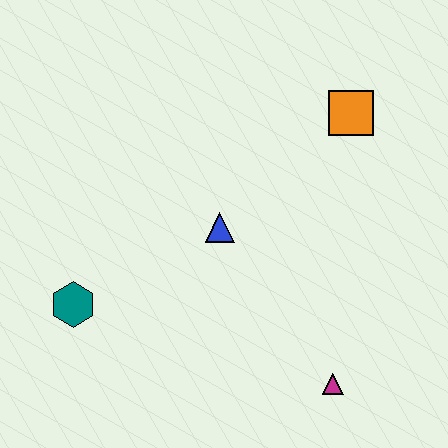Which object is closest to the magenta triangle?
The blue triangle is closest to the magenta triangle.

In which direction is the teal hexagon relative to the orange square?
The teal hexagon is to the left of the orange square.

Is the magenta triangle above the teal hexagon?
No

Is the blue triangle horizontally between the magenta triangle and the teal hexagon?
Yes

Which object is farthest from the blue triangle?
The magenta triangle is farthest from the blue triangle.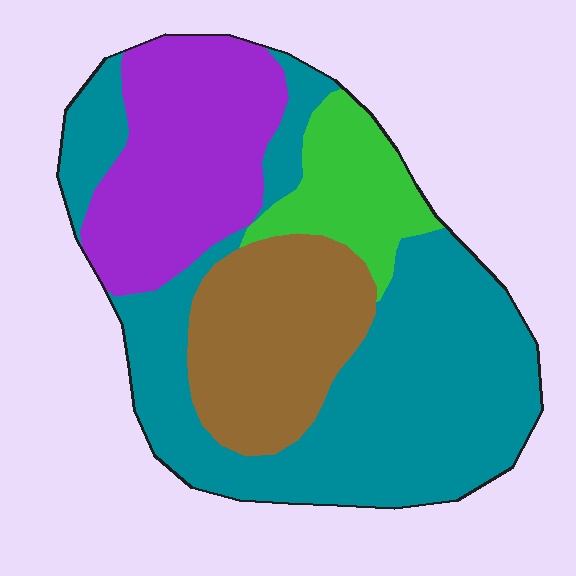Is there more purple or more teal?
Teal.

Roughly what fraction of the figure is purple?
Purple covers roughly 25% of the figure.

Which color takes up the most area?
Teal, at roughly 45%.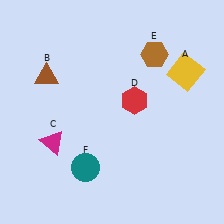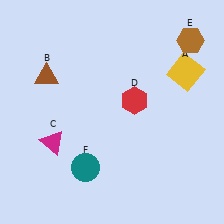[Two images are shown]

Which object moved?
The brown hexagon (E) moved right.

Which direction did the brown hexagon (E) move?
The brown hexagon (E) moved right.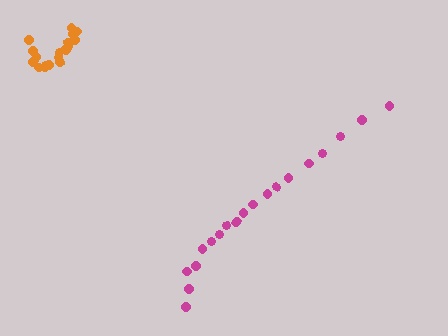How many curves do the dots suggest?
There are 2 distinct paths.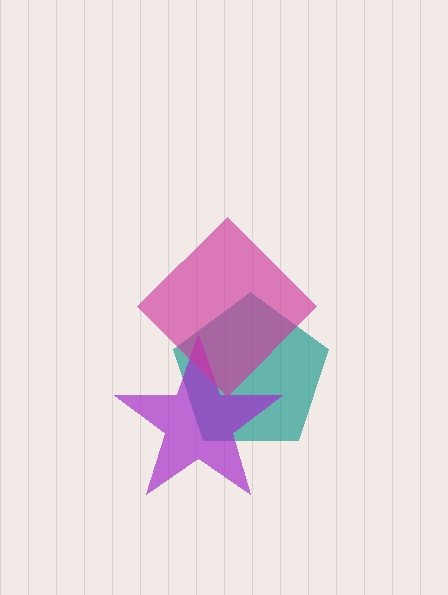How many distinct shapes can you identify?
There are 3 distinct shapes: a teal pentagon, a purple star, a magenta diamond.